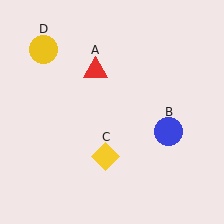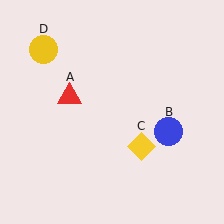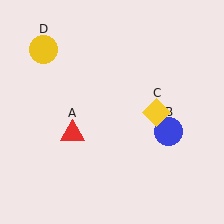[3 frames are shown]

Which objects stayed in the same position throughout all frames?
Blue circle (object B) and yellow circle (object D) remained stationary.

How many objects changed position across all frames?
2 objects changed position: red triangle (object A), yellow diamond (object C).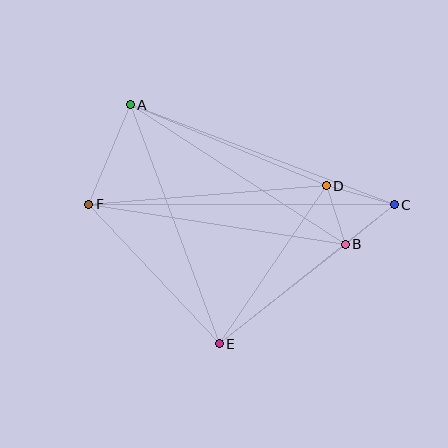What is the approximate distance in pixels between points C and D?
The distance between C and D is approximately 71 pixels.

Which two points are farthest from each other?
Points C and F are farthest from each other.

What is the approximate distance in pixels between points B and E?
The distance between B and E is approximately 161 pixels.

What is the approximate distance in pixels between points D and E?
The distance between D and E is approximately 191 pixels.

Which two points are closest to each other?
Points B and D are closest to each other.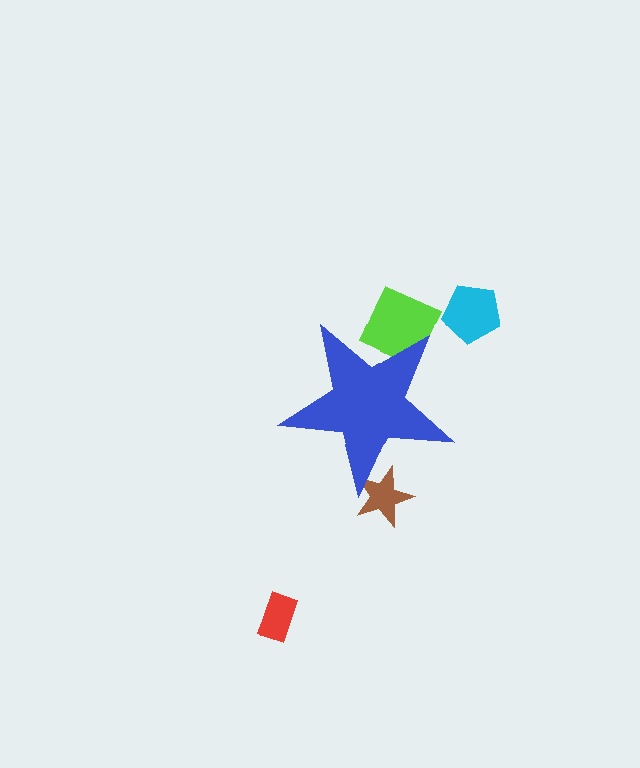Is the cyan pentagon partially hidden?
No, the cyan pentagon is fully visible.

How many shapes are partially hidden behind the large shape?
2 shapes are partially hidden.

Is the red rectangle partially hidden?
No, the red rectangle is fully visible.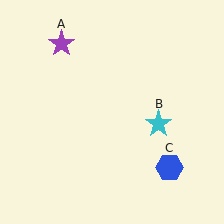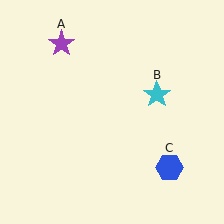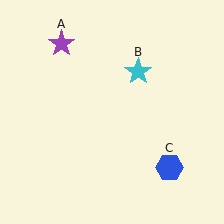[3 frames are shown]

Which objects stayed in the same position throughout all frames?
Purple star (object A) and blue hexagon (object C) remained stationary.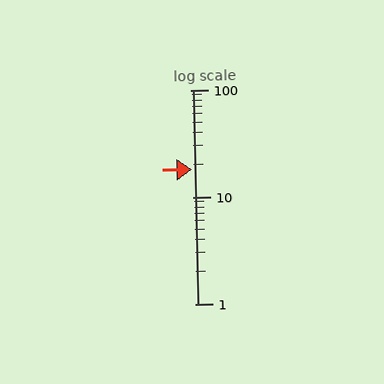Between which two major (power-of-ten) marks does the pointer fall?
The pointer is between 10 and 100.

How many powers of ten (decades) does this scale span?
The scale spans 2 decades, from 1 to 100.